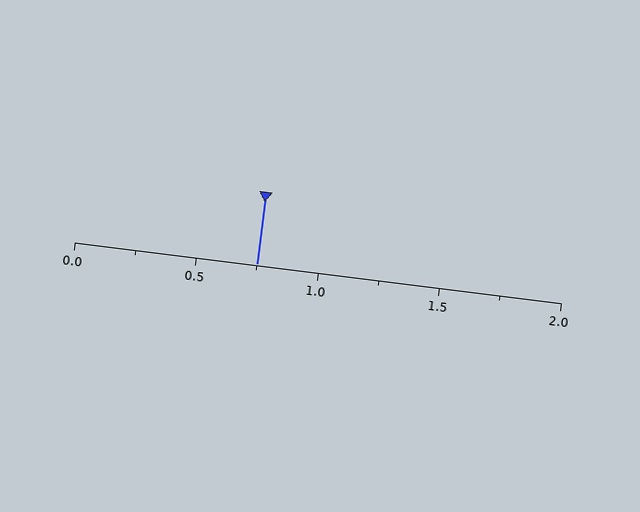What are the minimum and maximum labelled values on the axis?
The axis runs from 0.0 to 2.0.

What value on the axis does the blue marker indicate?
The marker indicates approximately 0.75.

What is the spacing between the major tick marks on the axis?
The major ticks are spaced 0.5 apart.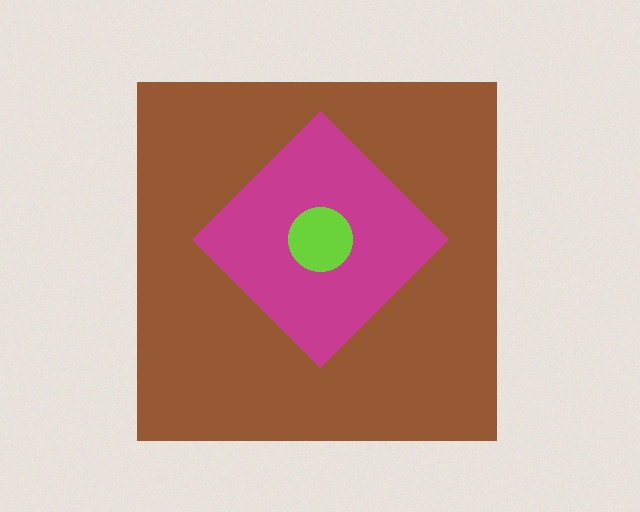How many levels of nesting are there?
3.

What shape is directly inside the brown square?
The magenta diamond.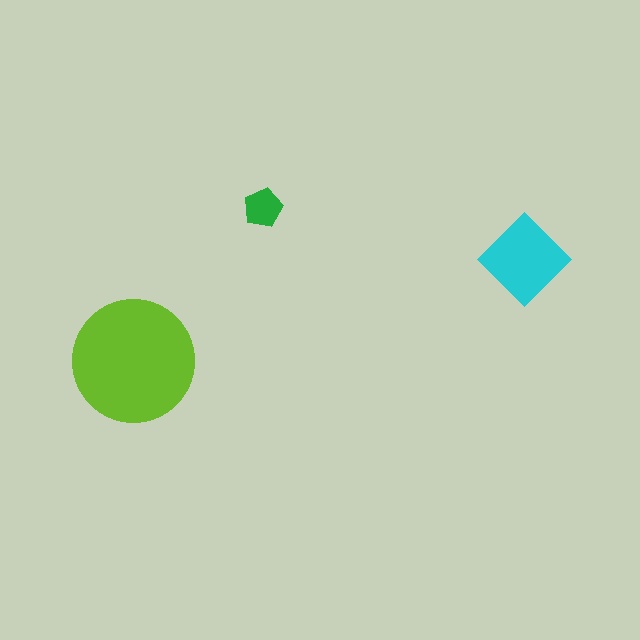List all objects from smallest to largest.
The green pentagon, the cyan diamond, the lime circle.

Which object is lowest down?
The lime circle is bottommost.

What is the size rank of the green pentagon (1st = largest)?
3rd.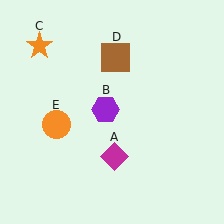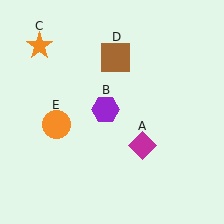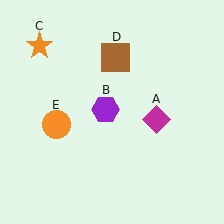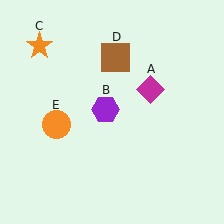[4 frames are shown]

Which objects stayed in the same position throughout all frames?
Purple hexagon (object B) and orange star (object C) and brown square (object D) and orange circle (object E) remained stationary.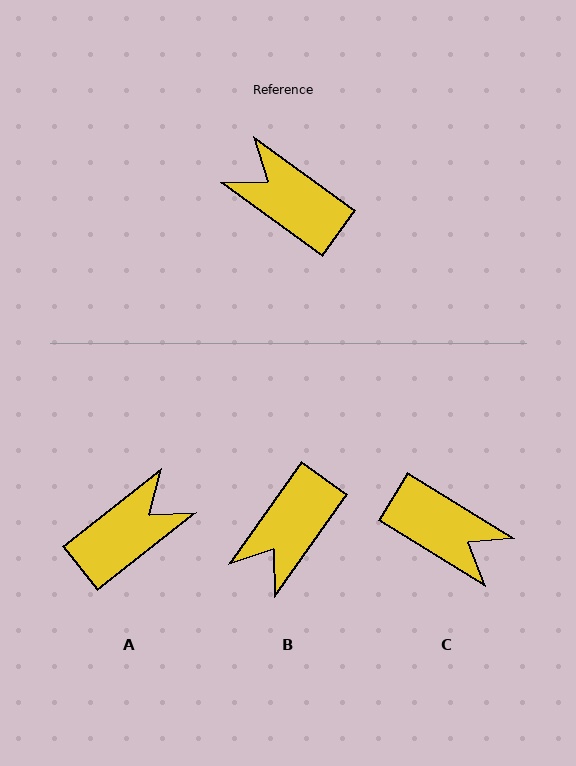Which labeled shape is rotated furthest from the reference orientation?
C, about 176 degrees away.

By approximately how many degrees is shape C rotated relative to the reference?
Approximately 176 degrees clockwise.